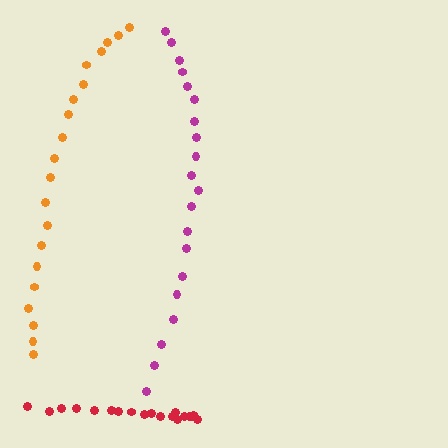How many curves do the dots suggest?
There are 3 distinct paths.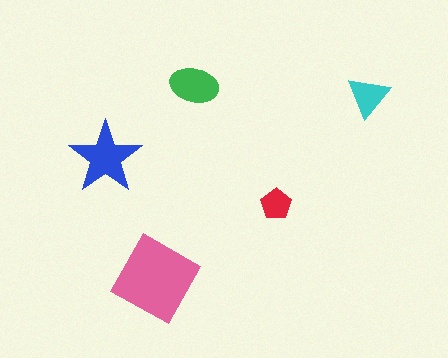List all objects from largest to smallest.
The pink diamond, the blue star, the green ellipse, the cyan triangle, the red pentagon.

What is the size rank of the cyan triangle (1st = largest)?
4th.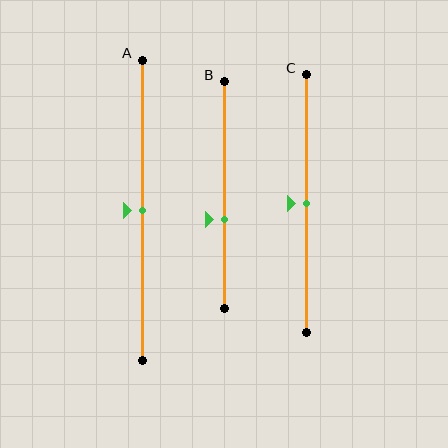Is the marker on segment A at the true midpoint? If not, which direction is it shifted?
Yes, the marker on segment A is at the true midpoint.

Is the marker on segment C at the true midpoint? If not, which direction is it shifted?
Yes, the marker on segment C is at the true midpoint.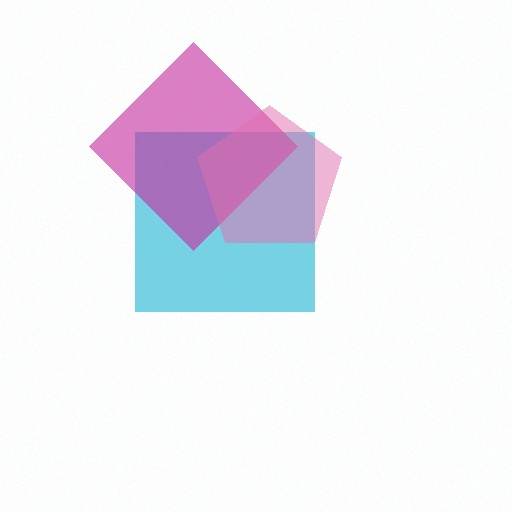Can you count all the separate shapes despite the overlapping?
Yes, there are 3 separate shapes.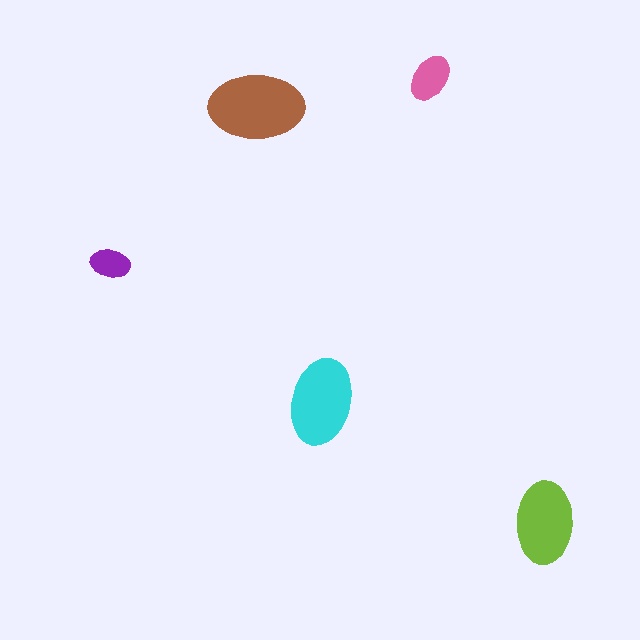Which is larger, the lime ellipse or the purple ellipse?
The lime one.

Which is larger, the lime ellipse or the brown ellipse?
The brown one.